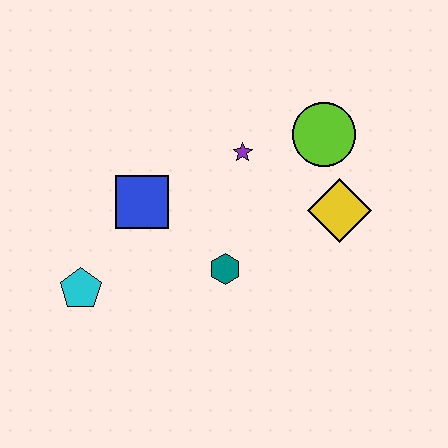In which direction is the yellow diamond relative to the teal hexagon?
The yellow diamond is to the right of the teal hexagon.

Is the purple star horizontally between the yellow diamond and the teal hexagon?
Yes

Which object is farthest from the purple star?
The cyan pentagon is farthest from the purple star.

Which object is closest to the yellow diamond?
The lime circle is closest to the yellow diamond.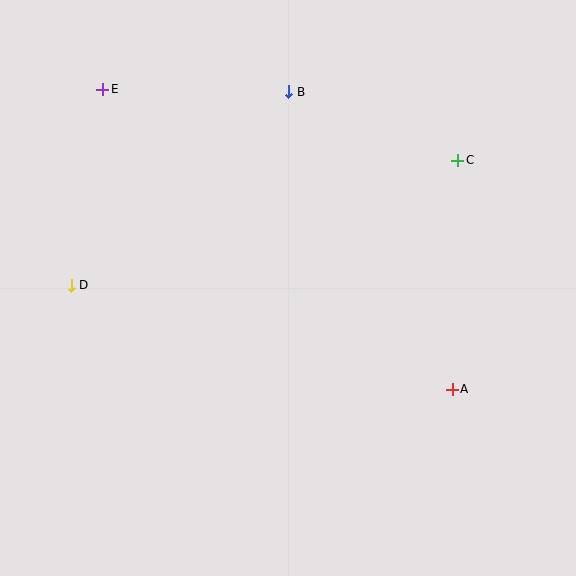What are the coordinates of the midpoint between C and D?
The midpoint between C and D is at (264, 223).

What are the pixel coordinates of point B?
Point B is at (289, 92).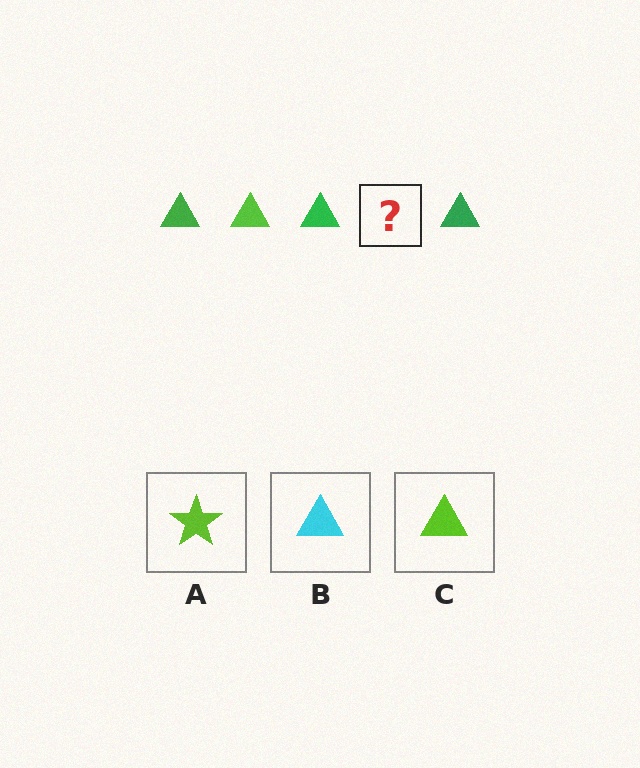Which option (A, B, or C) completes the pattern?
C.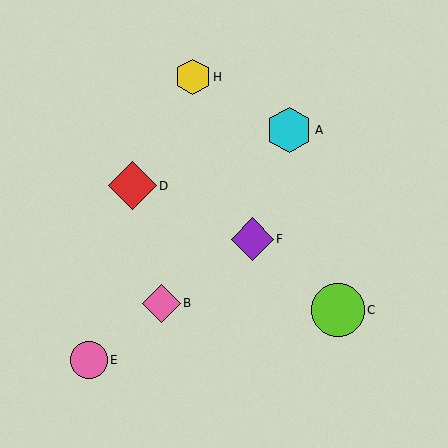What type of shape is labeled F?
Shape F is a purple diamond.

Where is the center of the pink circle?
The center of the pink circle is at (89, 360).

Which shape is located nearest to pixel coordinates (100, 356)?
The pink circle (labeled E) at (89, 360) is nearest to that location.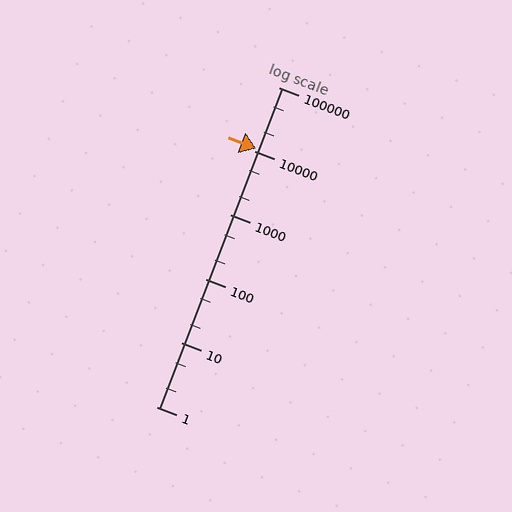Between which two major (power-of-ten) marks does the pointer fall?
The pointer is between 10000 and 100000.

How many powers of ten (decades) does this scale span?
The scale spans 5 decades, from 1 to 100000.